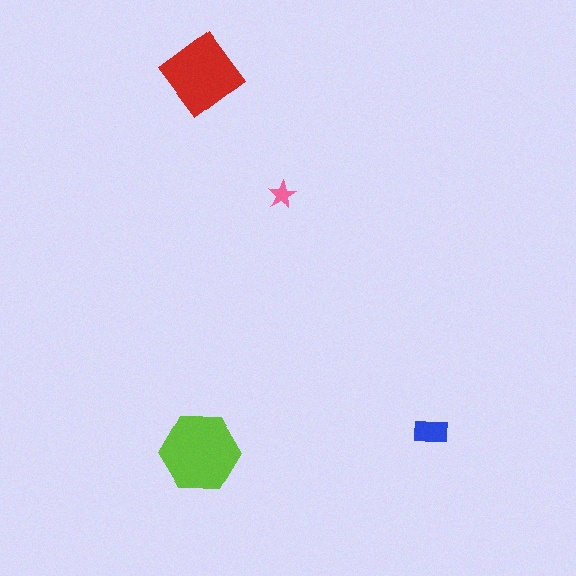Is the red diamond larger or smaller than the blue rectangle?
Larger.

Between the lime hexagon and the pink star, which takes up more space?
The lime hexagon.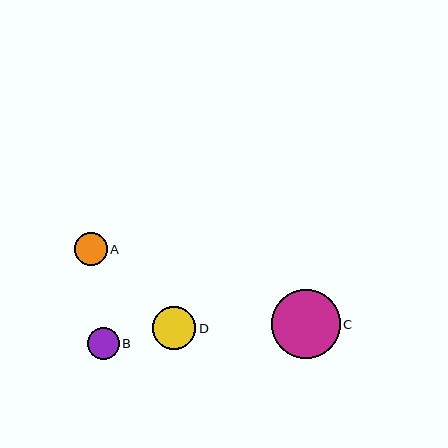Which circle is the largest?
Circle C is the largest with a size of approximately 69 pixels.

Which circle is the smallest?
Circle B is the smallest with a size of approximately 32 pixels.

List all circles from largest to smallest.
From largest to smallest: C, D, A, B.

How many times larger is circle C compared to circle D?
Circle C is approximately 1.6 times the size of circle D.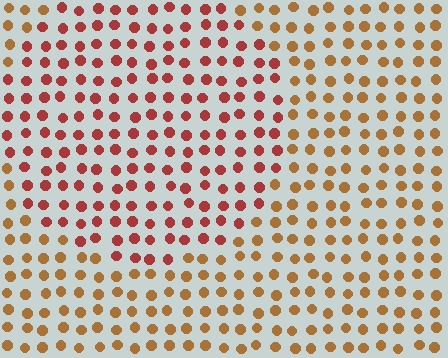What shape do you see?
I see a circle.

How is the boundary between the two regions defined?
The boundary is defined purely by a slight shift in hue (about 34 degrees). Spacing, size, and orientation are identical on both sides.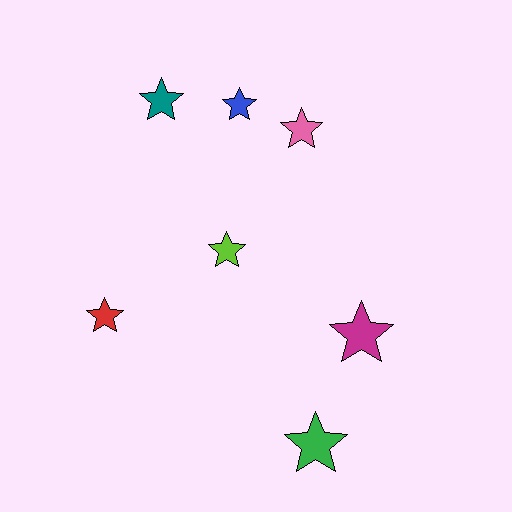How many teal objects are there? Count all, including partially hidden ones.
There is 1 teal object.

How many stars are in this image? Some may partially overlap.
There are 7 stars.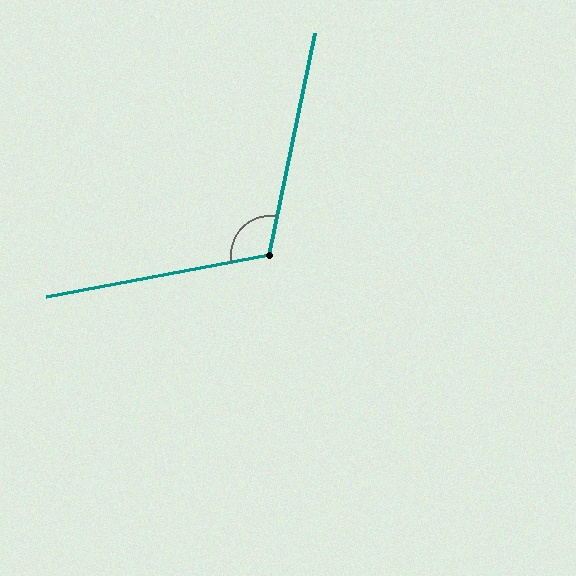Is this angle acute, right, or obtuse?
It is obtuse.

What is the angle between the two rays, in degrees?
Approximately 112 degrees.